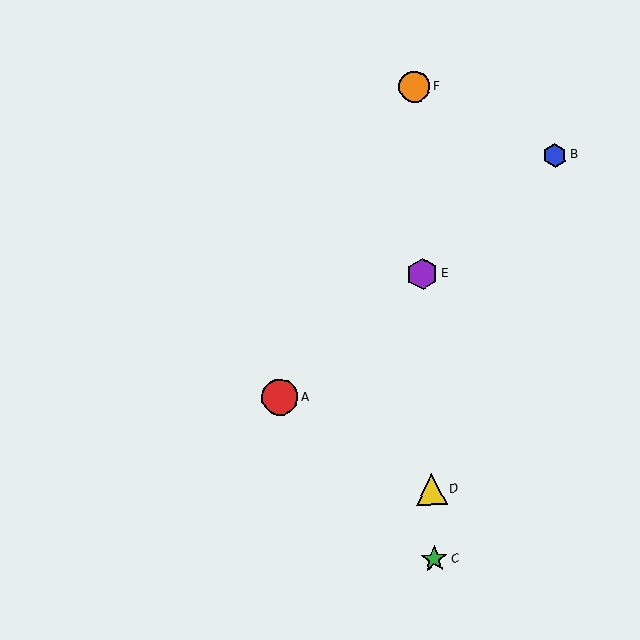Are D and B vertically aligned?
No, D is at x≈431 and B is at x≈555.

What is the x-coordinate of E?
Object E is at x≈422.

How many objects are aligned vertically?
4 objects (C, D, E, F) are aligned vertically.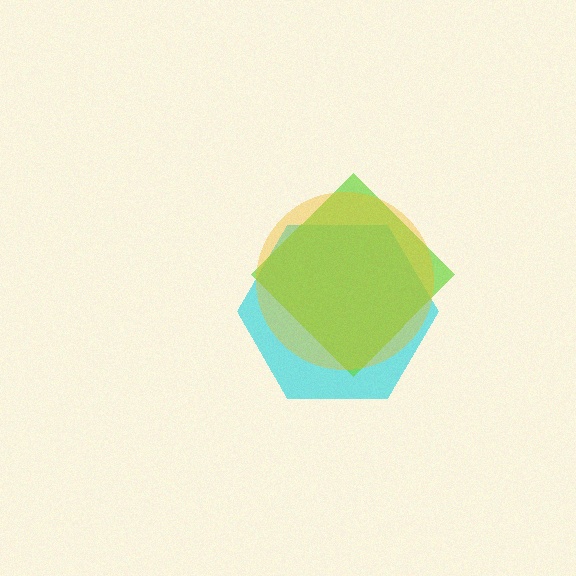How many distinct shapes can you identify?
There are 3 distinct shapes: a cyan hexagon, a lime diamond, a yellow circle.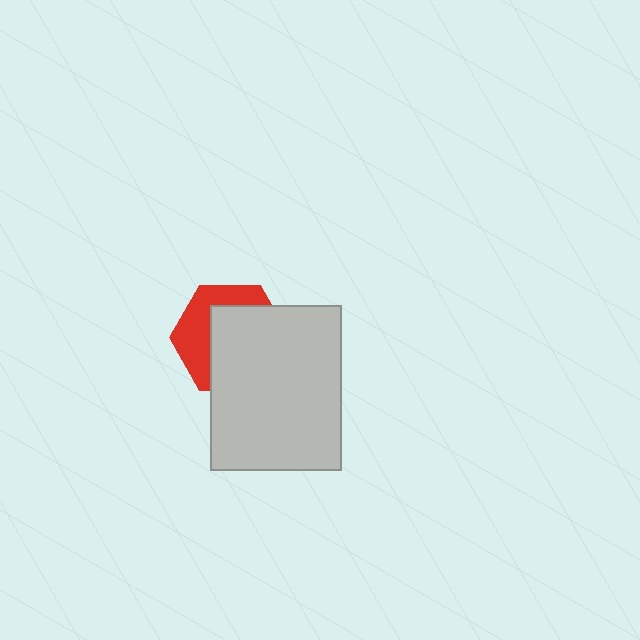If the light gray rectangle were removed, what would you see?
You would see the complete red hexagon.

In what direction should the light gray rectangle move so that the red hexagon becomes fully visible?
The light gray rectangle should move toward the lower-right. That is the shortest direction to clear the overlap and leave the red hexagon fully visible.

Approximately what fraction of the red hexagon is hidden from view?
Roughly 61% of the red hexagon is hidden behind the light gray rectangle.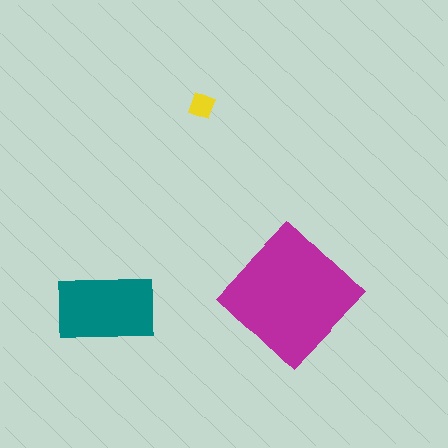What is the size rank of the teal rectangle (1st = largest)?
2nd.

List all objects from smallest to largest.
The yellow diamond, the teal rectangle, the magenta diamond.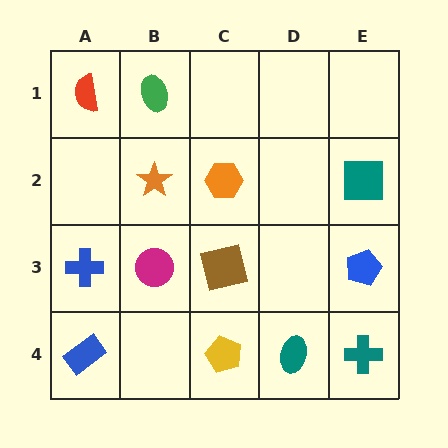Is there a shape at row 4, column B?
No, that cell is empty.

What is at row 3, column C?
A brown square.